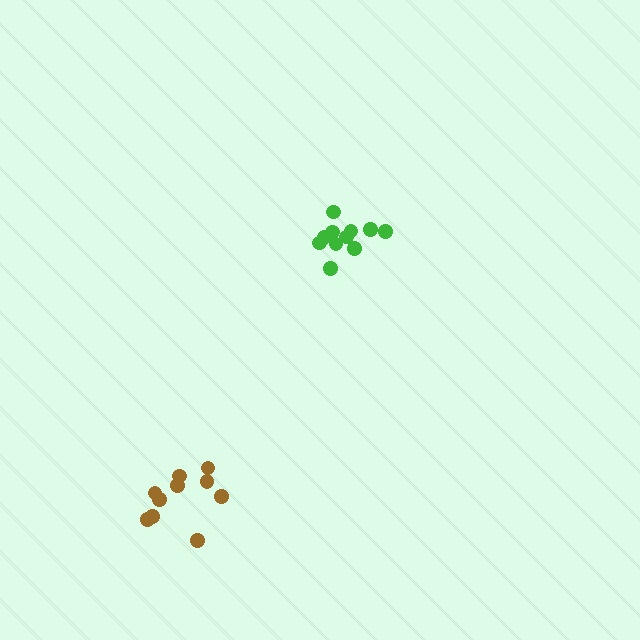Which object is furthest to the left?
The brown cluster is leftmost.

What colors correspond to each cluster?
The clusters are colored: green, brown.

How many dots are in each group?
Group 1: 11 dots, Group 2: 10 dots (21 total).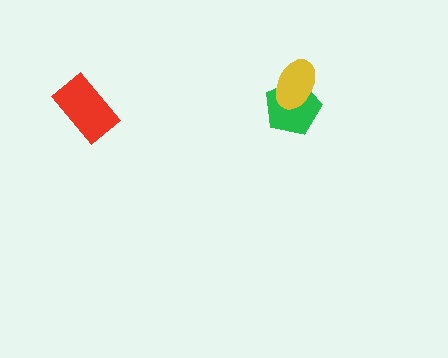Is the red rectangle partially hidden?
No, no other shape covers it.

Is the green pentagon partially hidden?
Yes, it is partially covered by another shape.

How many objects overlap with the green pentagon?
1 object overlaps with the green pentagon.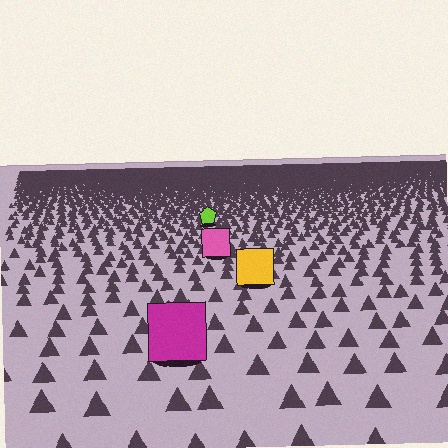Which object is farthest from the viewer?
The lime pentagon is farthest from the viewer. It appears smaller and the ground texture around it is denser.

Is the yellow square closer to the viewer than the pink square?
Yes. The yellow square is closer — you can tell from the texture gradient: the ground texture is coarser near it.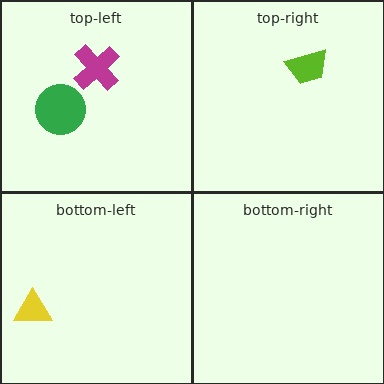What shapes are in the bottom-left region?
The yellow triangle.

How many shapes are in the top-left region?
2.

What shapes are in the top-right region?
The lime trapezoid.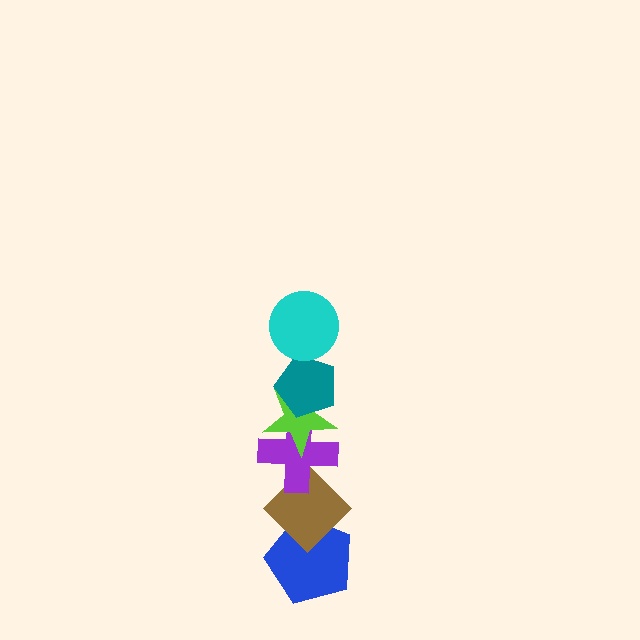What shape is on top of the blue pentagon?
The brown diamond is on top of the blue pentagon.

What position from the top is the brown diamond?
The brown diamond is 5th from the top.